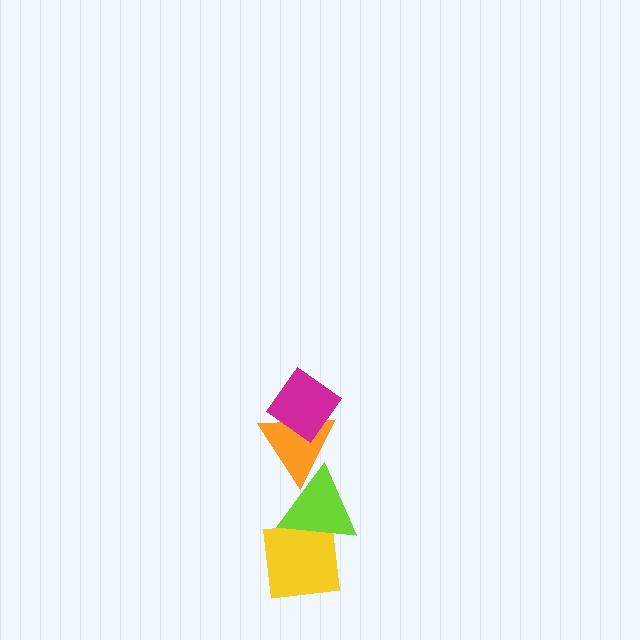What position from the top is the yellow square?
The yellow square is 4th from the top.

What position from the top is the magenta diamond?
The magenta diamond is 1st from the top.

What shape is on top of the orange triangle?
The magenta diamond is on top of the orange triangle.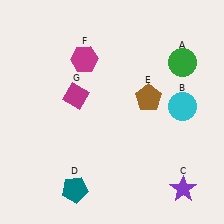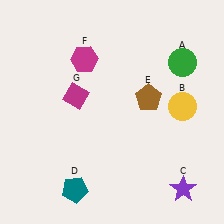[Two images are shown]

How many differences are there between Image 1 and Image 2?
There is 1 difference between the two images.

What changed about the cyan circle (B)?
In Image 1, B is cyan. In Image 2, it changed to yellow.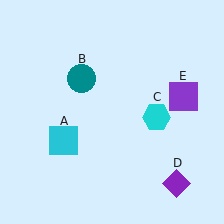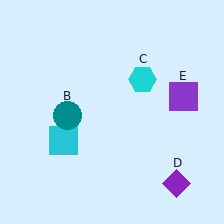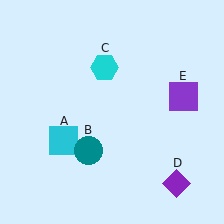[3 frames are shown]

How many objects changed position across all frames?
2 objects changed position: teal circle (object B), cyan hexagon (object C).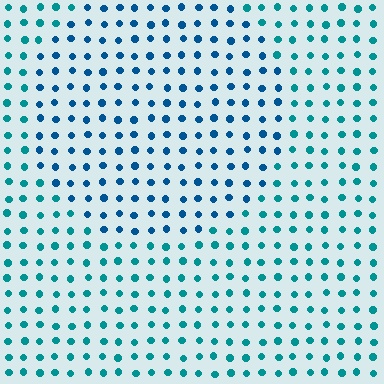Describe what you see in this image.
The image is filled with small teal elements in a uniform arrangement. A circle-shaped region is visible where the elements are tinted to a slightly different hue, forming a subtle color boundary.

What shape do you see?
I see a circle.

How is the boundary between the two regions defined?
The boundary is defined purely by a slight shift in hue (about 26 degrees). Spacing, size, and orientation are identical on both sides.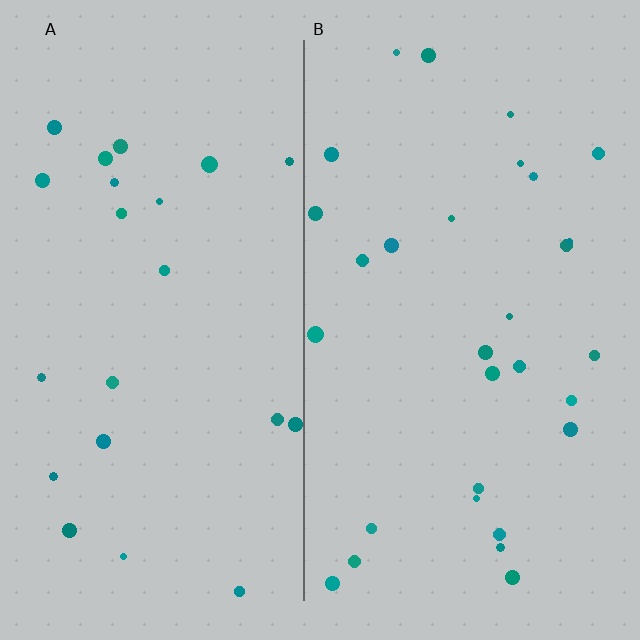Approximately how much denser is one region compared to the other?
Approximately 1.3× — region B over region A.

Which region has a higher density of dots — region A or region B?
B (the right).